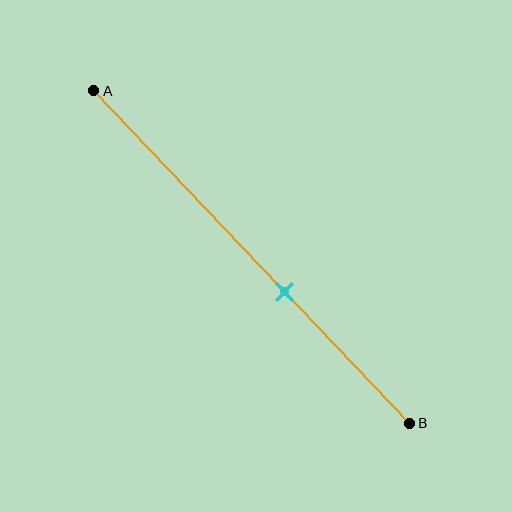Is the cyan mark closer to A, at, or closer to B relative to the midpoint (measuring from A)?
The cyan mark is closer to point B than the midpoint of segment AB.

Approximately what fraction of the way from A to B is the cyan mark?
The cyan mark is approximately 60% of the way from A to B.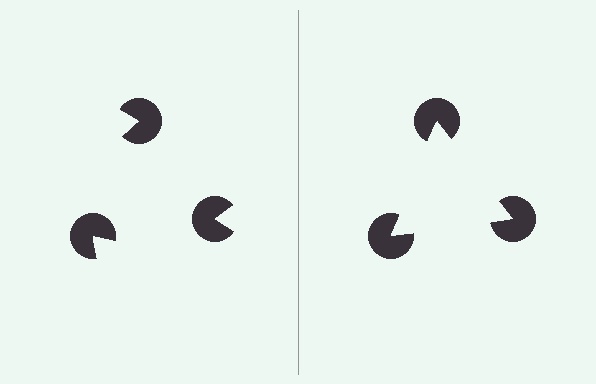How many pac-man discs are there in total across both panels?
6 — 3 on each side.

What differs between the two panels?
The pac-man discs are positioned identically on both sides; only the wedge orientations differ. On the right they align to a triangle; on the left they are misaligned.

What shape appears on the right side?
An illusory triangle.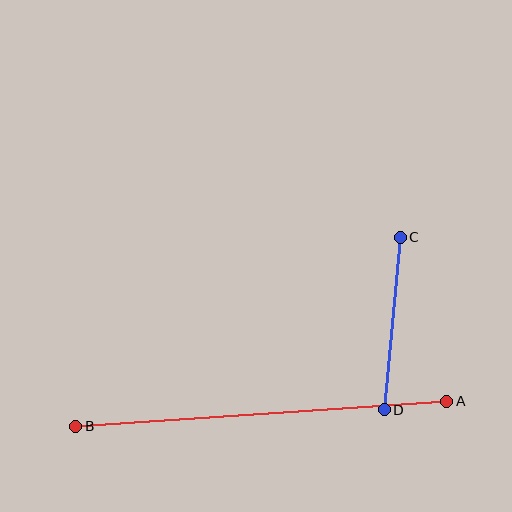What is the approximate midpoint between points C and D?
The midpoint is at approximately (392, 324) pixels.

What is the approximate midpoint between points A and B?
The midpoint is at approximately (261, 414) pixels.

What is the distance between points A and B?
The distance is approximately 371 pixels.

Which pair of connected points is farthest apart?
Points A and B are farthest apart.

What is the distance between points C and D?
The distance is approximately 173 pixels.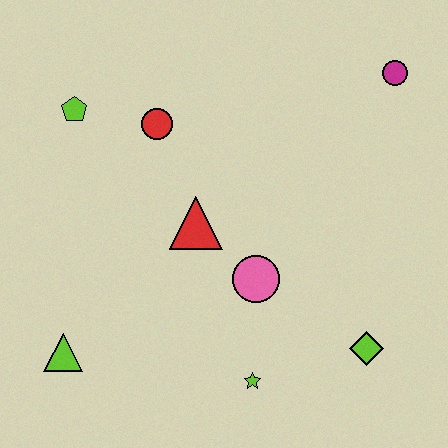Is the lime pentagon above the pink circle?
Yes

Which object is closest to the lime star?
The pink circle is closest to the lime star.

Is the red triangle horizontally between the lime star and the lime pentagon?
Yes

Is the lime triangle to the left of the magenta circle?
Yes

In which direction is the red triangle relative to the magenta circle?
The red triangle is to the left of the magenta circle.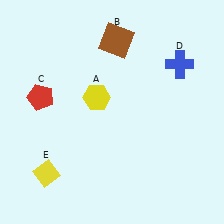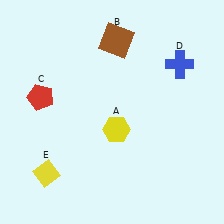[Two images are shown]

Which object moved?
The yellow hexagon (A) moved down.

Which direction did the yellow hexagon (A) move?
The yellow hexagon (A) moved down.